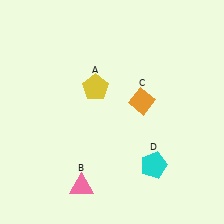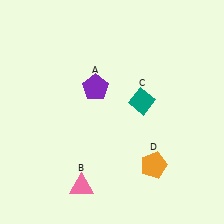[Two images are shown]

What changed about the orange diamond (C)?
In Image 1, C is orange. In Image 2, it changed to teal.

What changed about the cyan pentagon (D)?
In Image 1, D is cyan. In Image 2, it changed to orange.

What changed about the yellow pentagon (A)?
In Image 1, A is yellow. In Image 2, it changed to purple.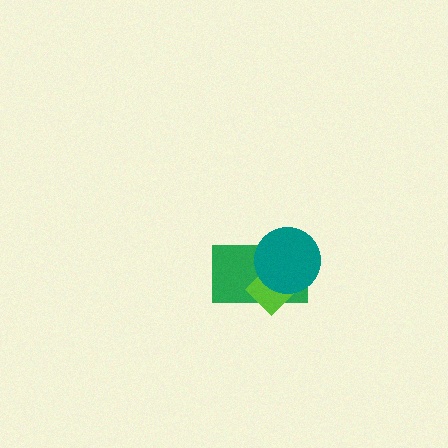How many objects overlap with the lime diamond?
2 objects overlap with the lime diamond.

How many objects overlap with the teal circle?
2 objects overlap with the teal circle.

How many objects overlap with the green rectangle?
2 objects overlap with the green rectangle.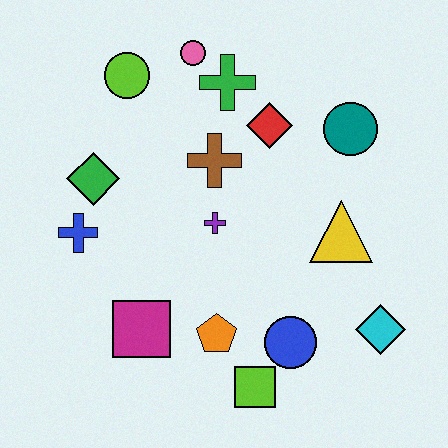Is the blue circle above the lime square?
Yes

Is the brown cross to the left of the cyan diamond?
Yes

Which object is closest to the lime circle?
The pink circle is closest to the lime circle.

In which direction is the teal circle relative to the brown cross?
The teal circle is to the right of the brown cross.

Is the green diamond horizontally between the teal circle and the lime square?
No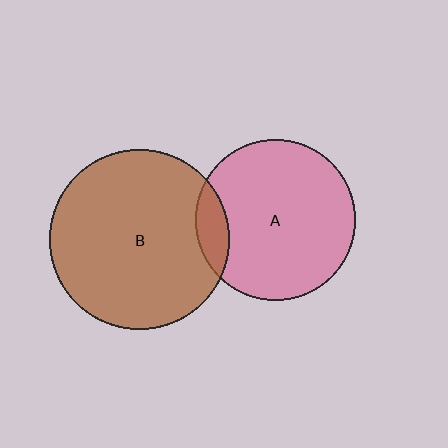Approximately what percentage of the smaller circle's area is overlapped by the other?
Approximately 10%.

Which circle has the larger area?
Circle B (brown).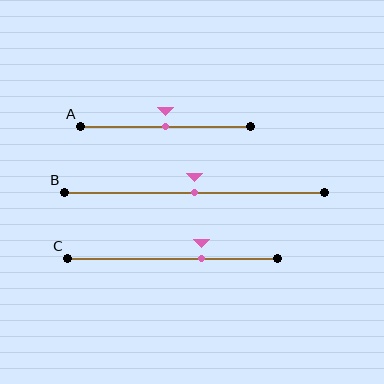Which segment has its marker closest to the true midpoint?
Segment A has its marker closest to the true midpoint.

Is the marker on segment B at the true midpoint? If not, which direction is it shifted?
Yes, the marker on segment B is at the true midpoint.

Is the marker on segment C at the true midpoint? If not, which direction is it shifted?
No, the marker on segment C is shifted to the right by about 14% of the segment length.